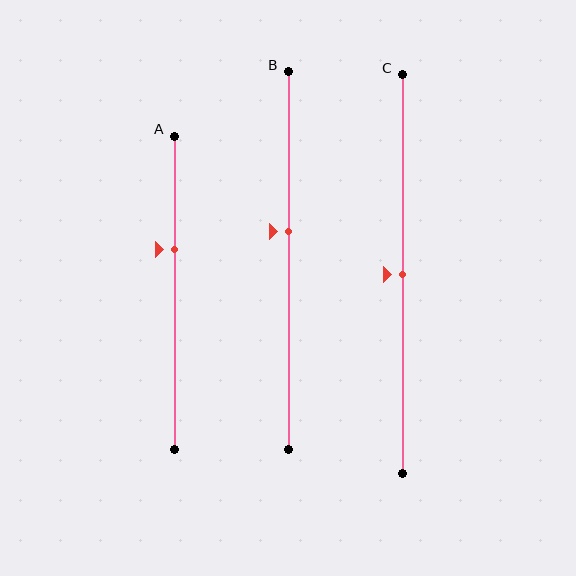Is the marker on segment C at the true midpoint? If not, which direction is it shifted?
Yes, the marker on segment C is at the true midpoint.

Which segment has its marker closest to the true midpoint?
Segment C has its marker closest to the true midpoint.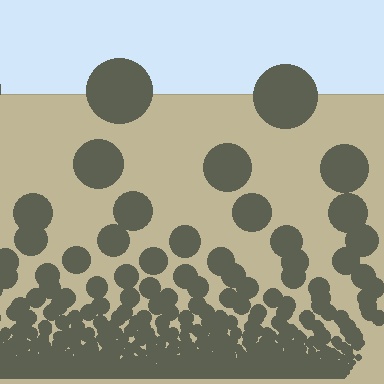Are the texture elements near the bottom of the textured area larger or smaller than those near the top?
Smaller. The gradient is inverted — elements near the bottom are smaller and denser.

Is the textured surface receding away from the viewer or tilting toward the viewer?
The surface appears to tilt toward the viewer. Texture elements get larger and sparser toward the top.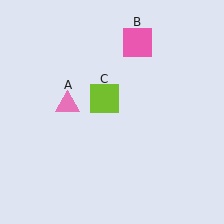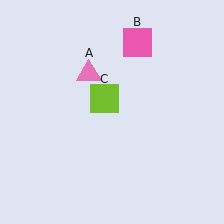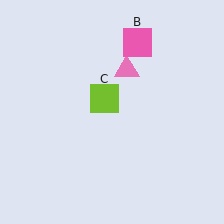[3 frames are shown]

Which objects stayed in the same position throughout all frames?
Pink square (object B) and lime square (object C) remained stationary.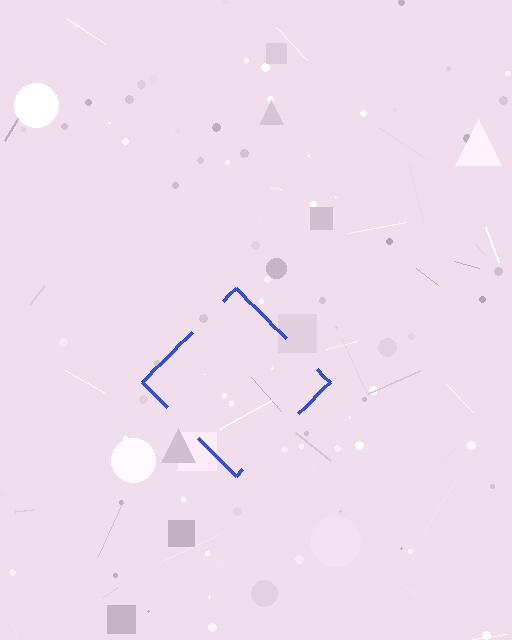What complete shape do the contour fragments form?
The contour fragments form a diamond.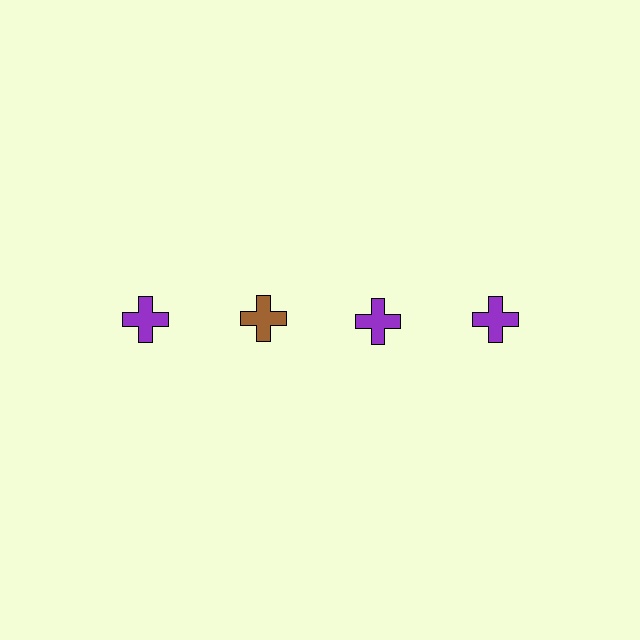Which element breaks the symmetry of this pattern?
The brown cross in the top row, second from left column breaks the symmetry. All other shapes are purple crosses.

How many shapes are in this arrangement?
There are 4 shapes arranged in a grid pattern.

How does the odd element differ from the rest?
It has a different color: brown instead of purple.